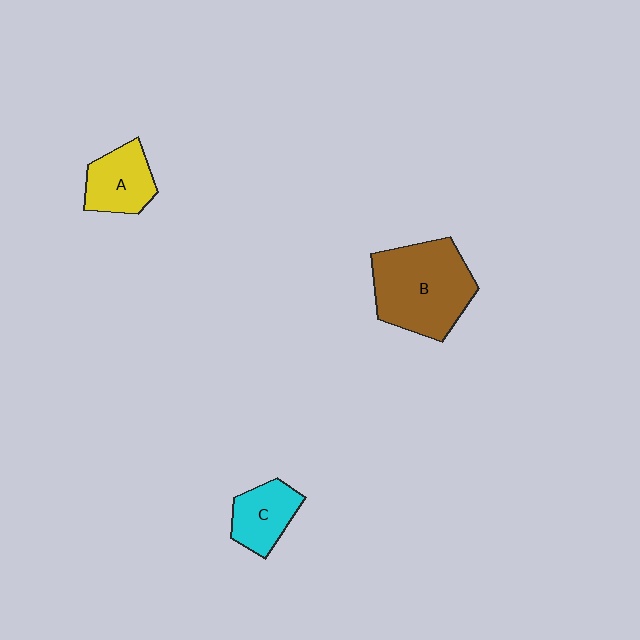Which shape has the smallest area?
Shape C (cyan).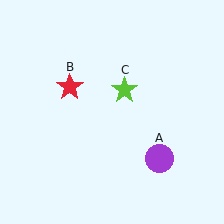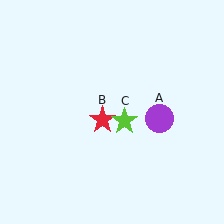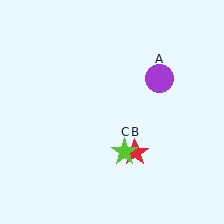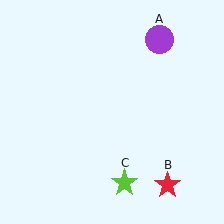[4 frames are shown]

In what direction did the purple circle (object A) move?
The purple circle (object A) moved up.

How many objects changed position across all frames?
3 objects changed position: purple circle (object A), red star (object B), lime star (object C).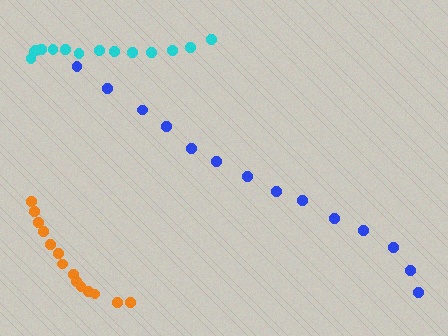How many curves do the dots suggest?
There are 3 distinct paths.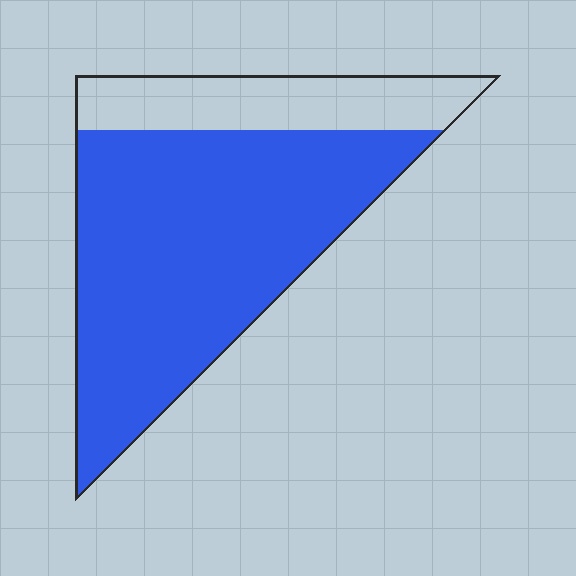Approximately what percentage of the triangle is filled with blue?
Approximately 75%.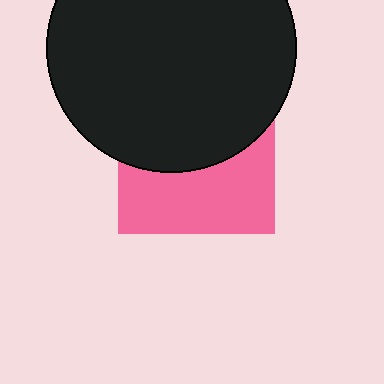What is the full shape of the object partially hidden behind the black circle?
The partially hidden object is a pink square.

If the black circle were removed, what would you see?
You would see the complete pink square.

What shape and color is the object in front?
The object in front is a black circle.